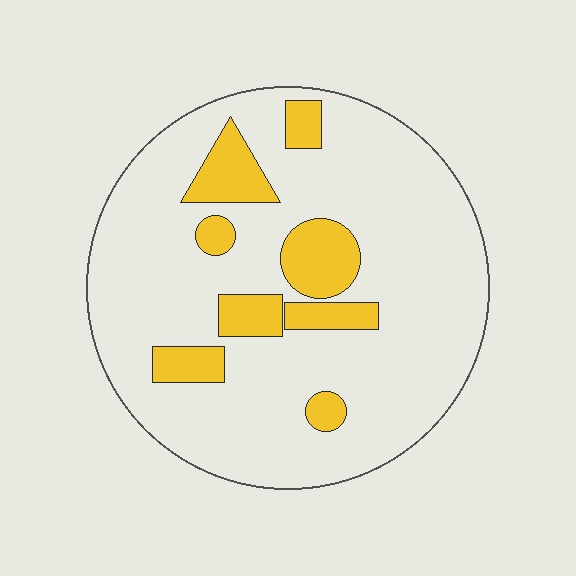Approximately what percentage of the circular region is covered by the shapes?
Approximately 15%.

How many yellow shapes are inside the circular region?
8.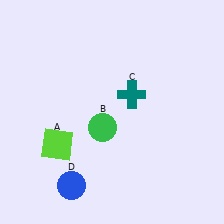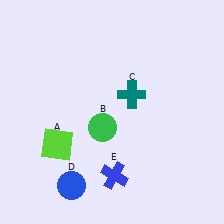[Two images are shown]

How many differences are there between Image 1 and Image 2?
There is 1 difference between the two images.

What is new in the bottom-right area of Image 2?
A blue cross (E) was added in the bottom-right area of Image 2.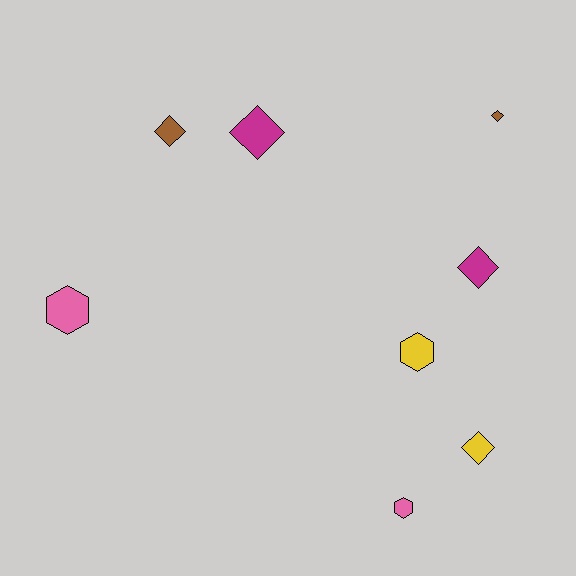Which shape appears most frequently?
Diamond, with 5 objects.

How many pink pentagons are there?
There are no pink pentagons.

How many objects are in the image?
There are 8 objects.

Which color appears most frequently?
Yellow, with 2 objects.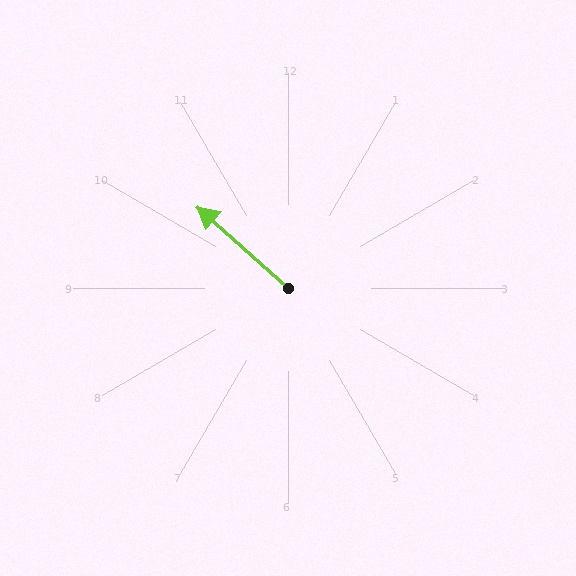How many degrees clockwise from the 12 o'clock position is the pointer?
Approximately 312 degrees.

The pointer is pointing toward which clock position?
Roughly 10 o'clock.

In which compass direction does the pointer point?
Northwest.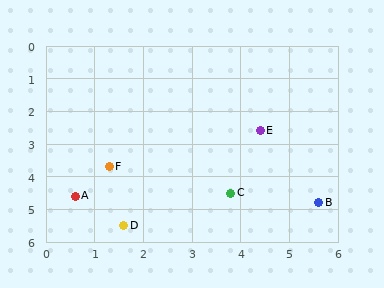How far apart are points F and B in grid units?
Points F and B are about 4.4 grid units apart.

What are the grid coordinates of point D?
Point D is at approximately (1.6, 5.5).